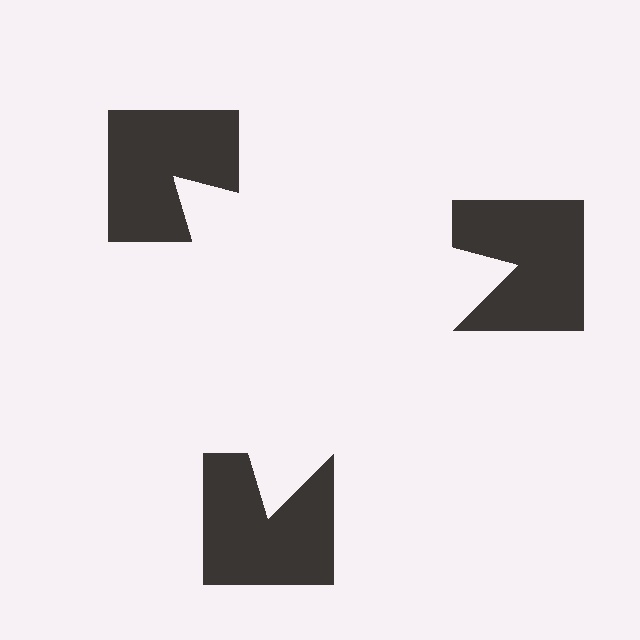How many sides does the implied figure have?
3 sides.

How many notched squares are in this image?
There are 3 — one at each vertex of the illusory triangle.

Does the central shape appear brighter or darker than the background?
It typically appears slightly brighter than the background, even though no actual brightness change is drawn.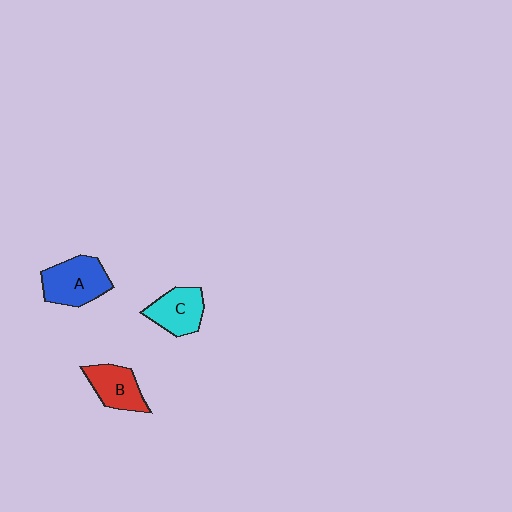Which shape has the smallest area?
Shape B (red).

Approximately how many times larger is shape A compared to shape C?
Approximately 1.2 times.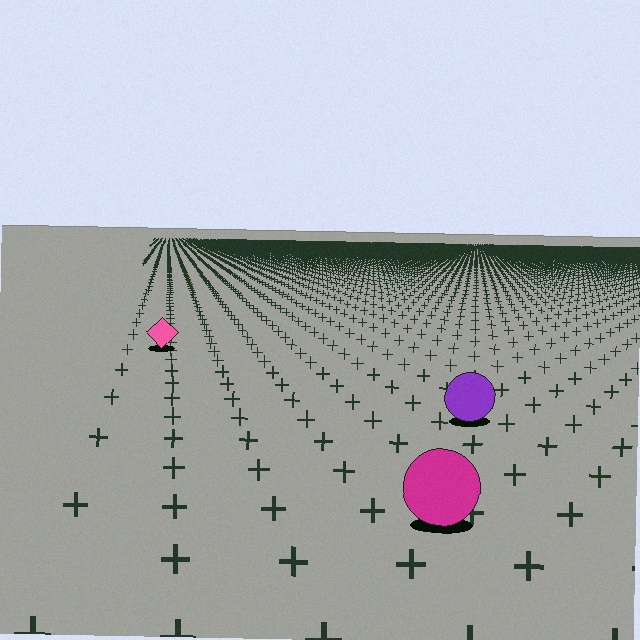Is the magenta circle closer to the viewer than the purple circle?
Yes. The magenta circle is closer — you can tell from the texture gradient: the ground texture is coarser near it.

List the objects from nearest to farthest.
From nearest to farthest: the magenta circle, the purple circle, the pink diamond.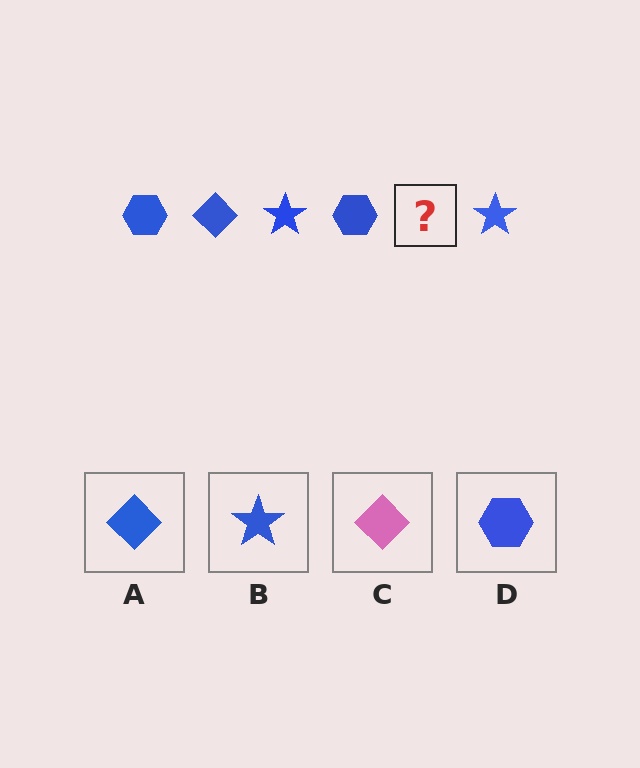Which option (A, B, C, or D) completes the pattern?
A.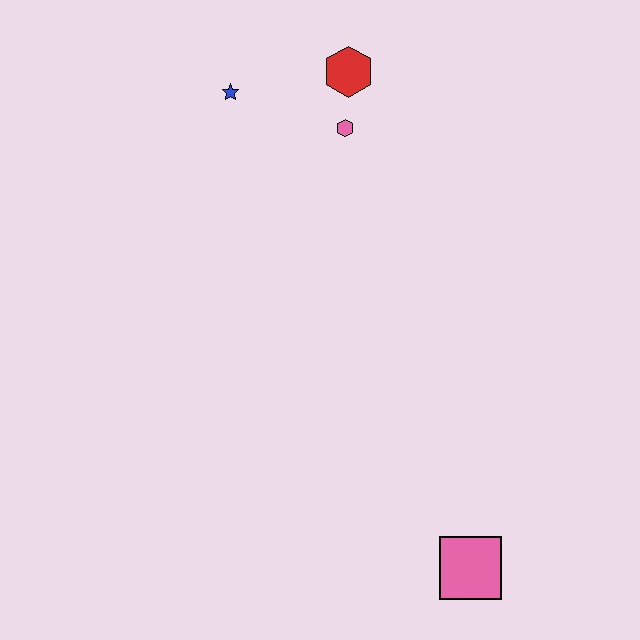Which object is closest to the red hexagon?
The pink hexagon is closest to the red hexagon.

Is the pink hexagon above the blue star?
No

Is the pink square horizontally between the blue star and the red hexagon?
No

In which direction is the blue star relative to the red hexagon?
The blue star is to the left of the red hexagon.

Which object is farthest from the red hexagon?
The pink square is farthest from the red hexagon.